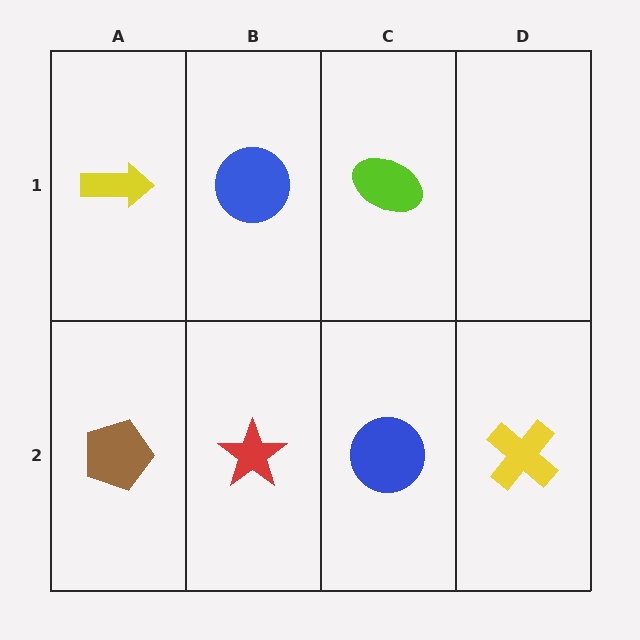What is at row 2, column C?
A blue circle.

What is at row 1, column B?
A blue circle.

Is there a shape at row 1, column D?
No, that cell is empty.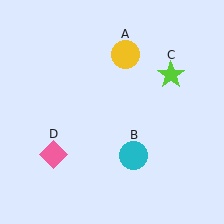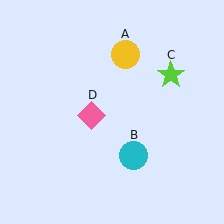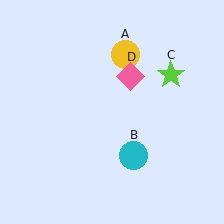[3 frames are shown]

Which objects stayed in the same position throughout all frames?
Yellow circle (object A) and cyan circle (object B) and lime star (object C) remained stationary.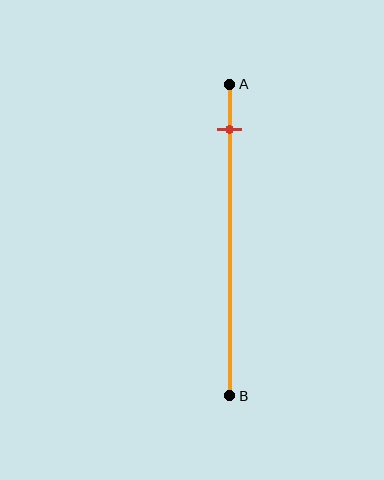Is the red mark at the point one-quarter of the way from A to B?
No, the mark is at about 15% from A, not at the 25% one-quarter point.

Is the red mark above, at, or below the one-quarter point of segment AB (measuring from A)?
The red mark is above the one-quarter point of segment AB.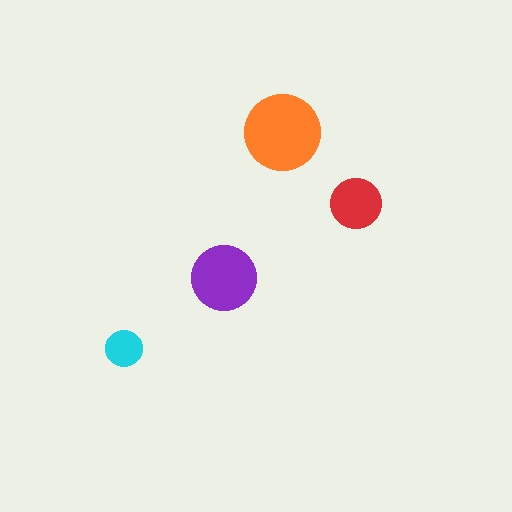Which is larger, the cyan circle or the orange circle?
The orange one.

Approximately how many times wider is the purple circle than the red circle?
About 1.5 times wider.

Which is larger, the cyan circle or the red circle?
The red one.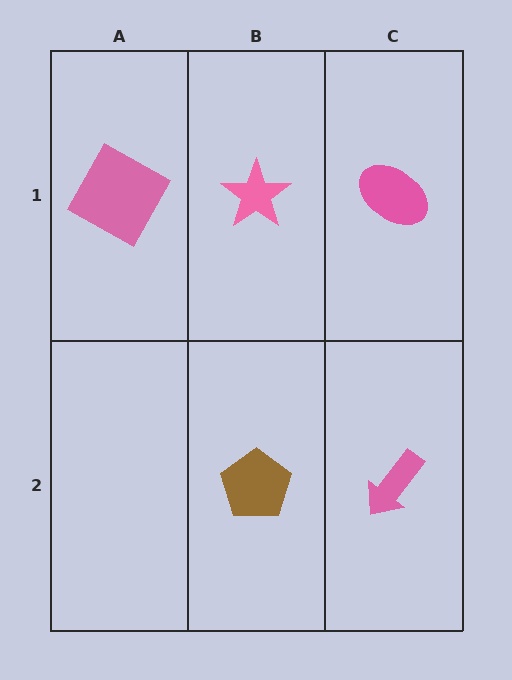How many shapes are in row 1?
3 shapes.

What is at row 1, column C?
A pink ellipse.